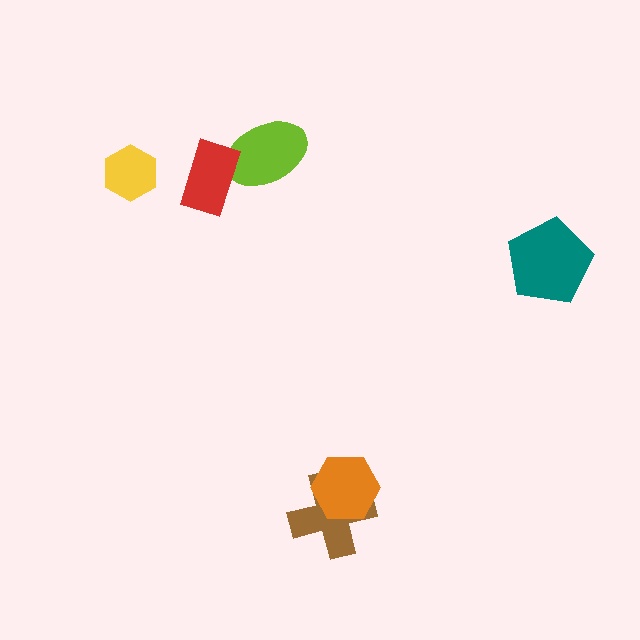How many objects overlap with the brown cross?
1 object overlaps with the brown cross.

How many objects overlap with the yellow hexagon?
0 objects overlap with the yellow hexagon.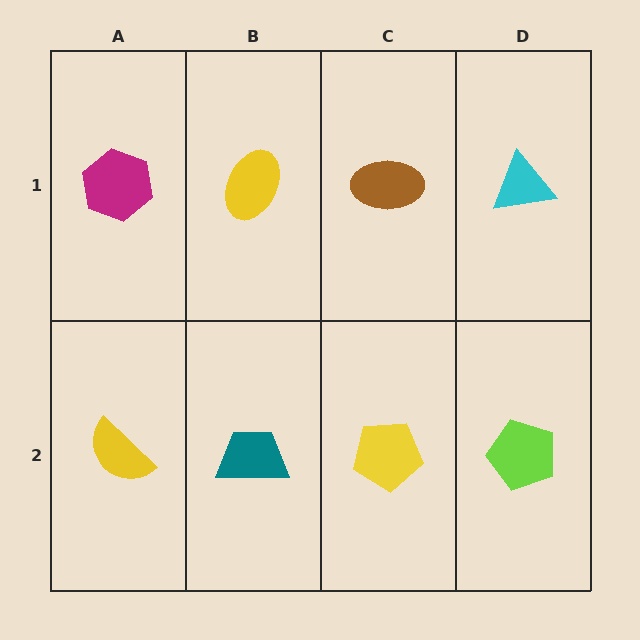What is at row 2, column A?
A yellow semicircle.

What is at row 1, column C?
A brown ellipse.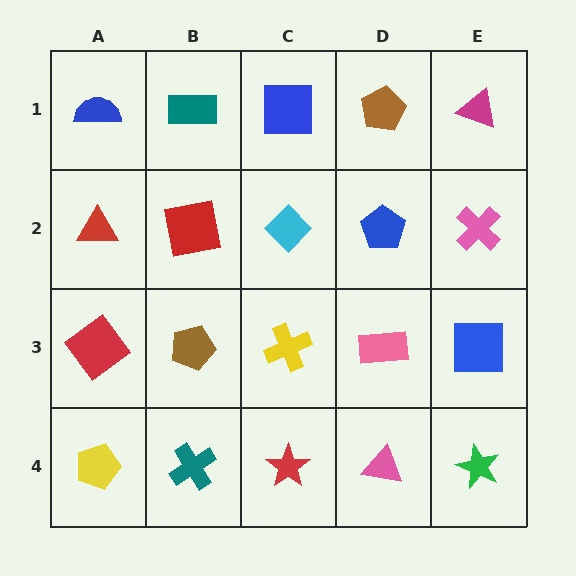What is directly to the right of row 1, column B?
A blue square.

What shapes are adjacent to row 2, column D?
A brown pentagon (row 1, column D), a pink rectangle (row 3, column D), a cyan diamond (row 2, column C), a pink cross (row 2, column E).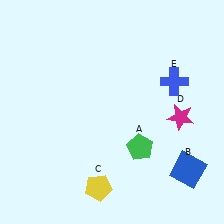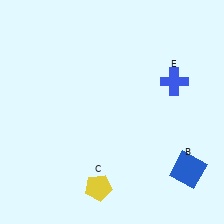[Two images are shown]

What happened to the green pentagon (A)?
The green pentagon (A) was removed in Image 2. It was in the bottom-right area of Image 1.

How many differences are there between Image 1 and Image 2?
There are 2 differences between the two images.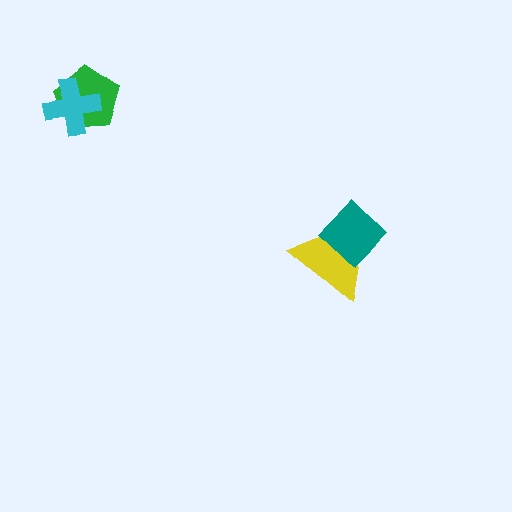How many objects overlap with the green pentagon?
1 object overlaps with the green pentagon.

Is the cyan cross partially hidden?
No, no other shape covers it.